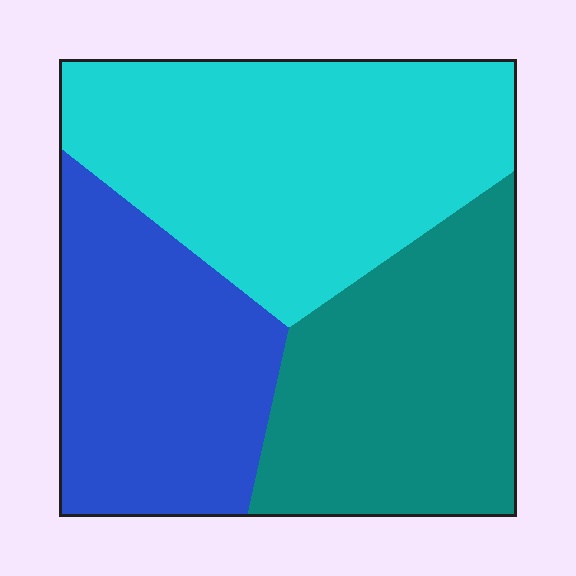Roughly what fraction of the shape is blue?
Blue covers 29% of the shape.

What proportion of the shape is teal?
Teal takes up between a sixth and a third of the shape.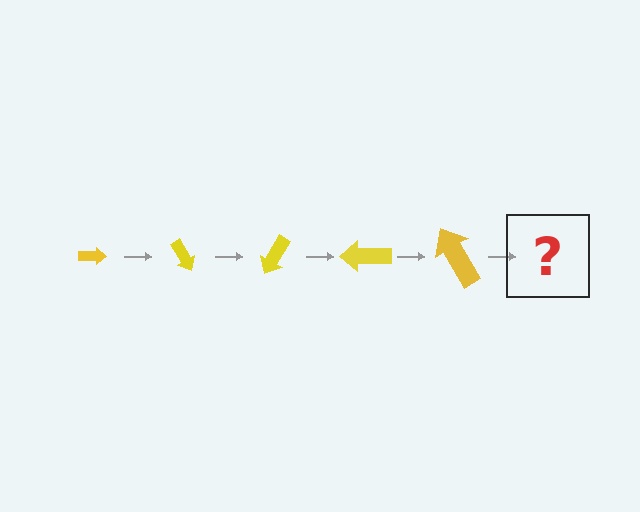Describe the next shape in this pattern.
It should be an arrow, larger than the previous one and rotated 300 degrees from the start.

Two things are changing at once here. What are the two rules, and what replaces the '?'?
The two rules are that the arrow grows larger each step and it rotates 60 degrees each step. The '?' should be an arrow, larger than the previous one and rotated 300 degrees from the start.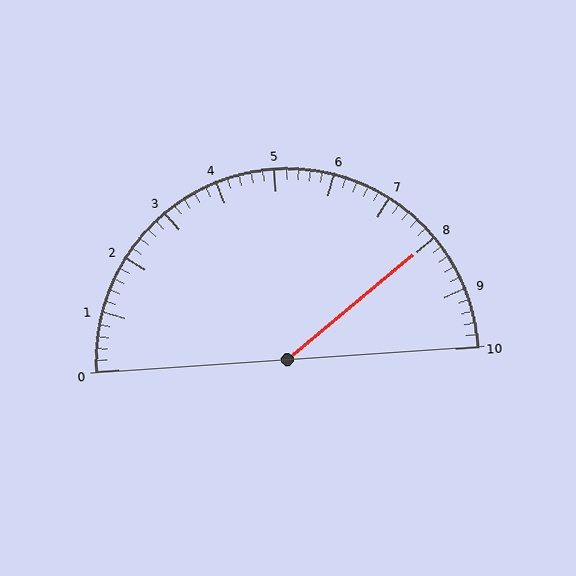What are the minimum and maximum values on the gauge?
The gauge ranges from 0 to 10.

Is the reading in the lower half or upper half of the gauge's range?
The reading is in the upper half of the range (0 to 10).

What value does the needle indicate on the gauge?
The needle indicates approximately 8.0.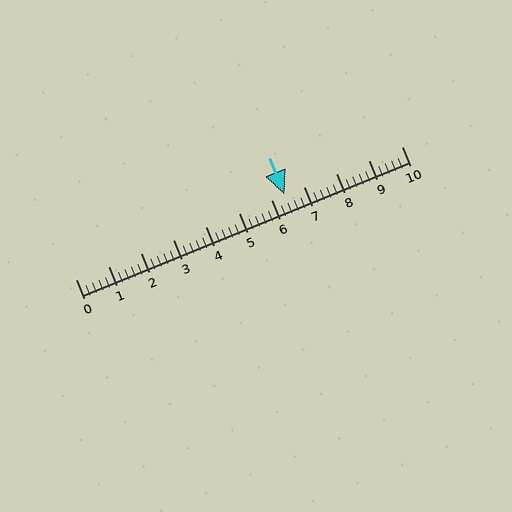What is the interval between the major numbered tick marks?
The major tick marks are spaced 1 units apart.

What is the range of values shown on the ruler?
The ruler shows values from 0 to 10.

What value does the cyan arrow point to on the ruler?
The cyan arrow points to approximately 6.4.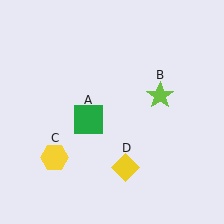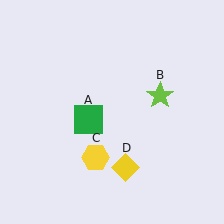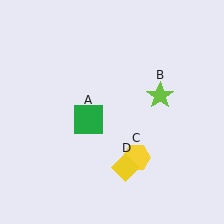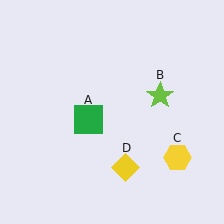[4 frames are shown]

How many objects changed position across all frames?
1 object changed position: yellow hexagon (object C).